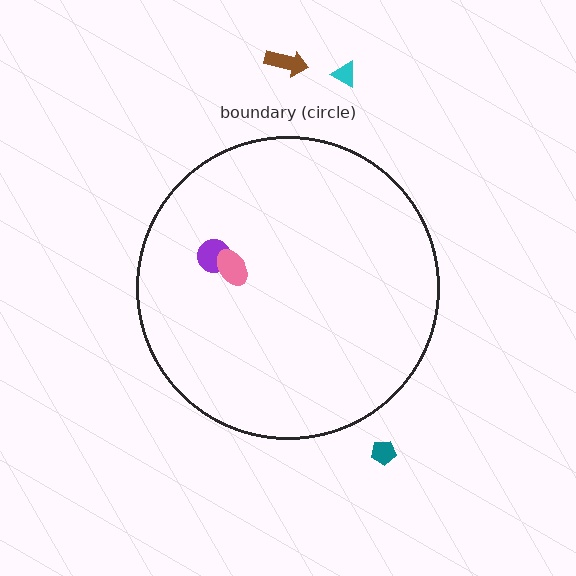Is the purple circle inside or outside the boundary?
Inside.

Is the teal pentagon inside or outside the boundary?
Outside.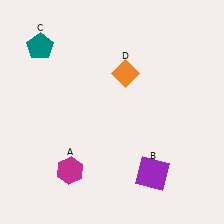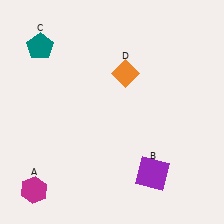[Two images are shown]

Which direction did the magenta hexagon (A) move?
The magenta hexagon (A) moved left.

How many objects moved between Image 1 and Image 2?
1 object moved between the two images.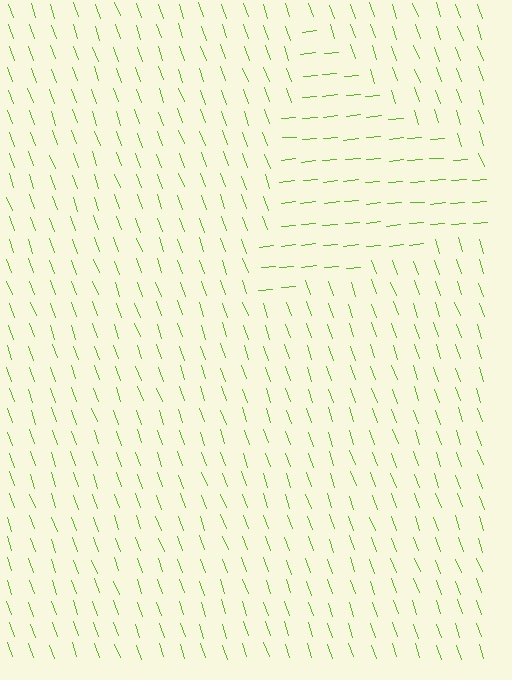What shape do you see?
I see a triangle.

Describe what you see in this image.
The image is filled with small lime line segments. A triangle region in the image has lines oriented differently from the surrounding lines, creating a visible texture boundary.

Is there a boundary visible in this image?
Yes, there is a texture boundary formed by a change in line orientation.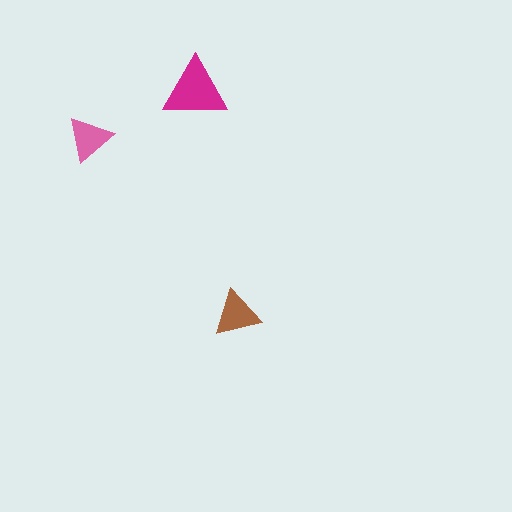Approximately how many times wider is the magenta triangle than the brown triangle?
About 1.5 times wider.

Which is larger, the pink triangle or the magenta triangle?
The magenta one.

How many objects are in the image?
There are 3 objects in the image.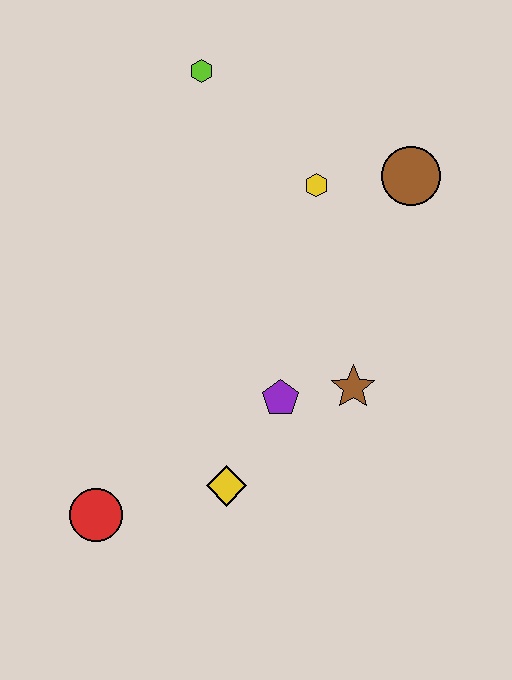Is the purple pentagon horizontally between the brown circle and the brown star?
No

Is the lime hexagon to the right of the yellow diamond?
No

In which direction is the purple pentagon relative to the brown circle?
The purple pentagon is below the brown circle.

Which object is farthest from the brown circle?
The red circle is farthest from the brown circle.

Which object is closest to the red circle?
The yellow diamond is closest to the red circle.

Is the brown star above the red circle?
Yes